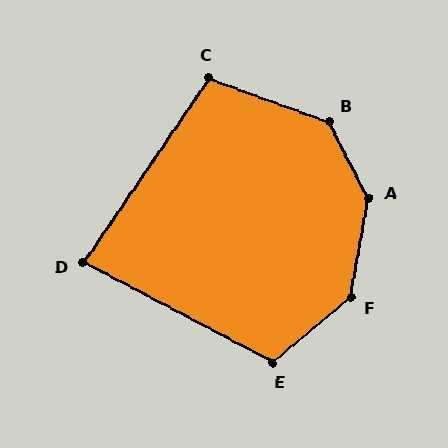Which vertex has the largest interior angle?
A, at approximately 143 degrees.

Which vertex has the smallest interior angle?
D, at approximately 83 degrees.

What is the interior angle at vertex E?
Approximately 113 degrees (obtuse).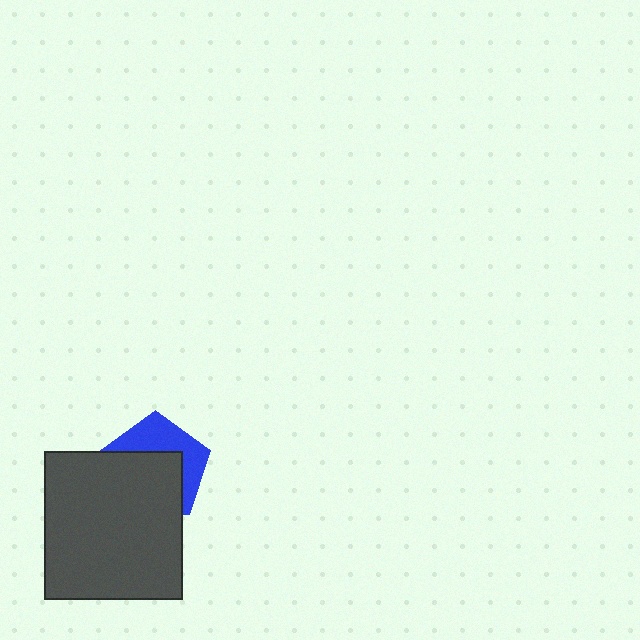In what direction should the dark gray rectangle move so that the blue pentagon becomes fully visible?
The dark gray rectangle should move down. That is the shortest direction to clear the overlap and leave the blue pentagon fully visible.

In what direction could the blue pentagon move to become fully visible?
The blue pentagon could move up. That would shift it out from behind the dark gray rectangle entirely.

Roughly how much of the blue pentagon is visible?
A small part of it is visible (roughly 42%).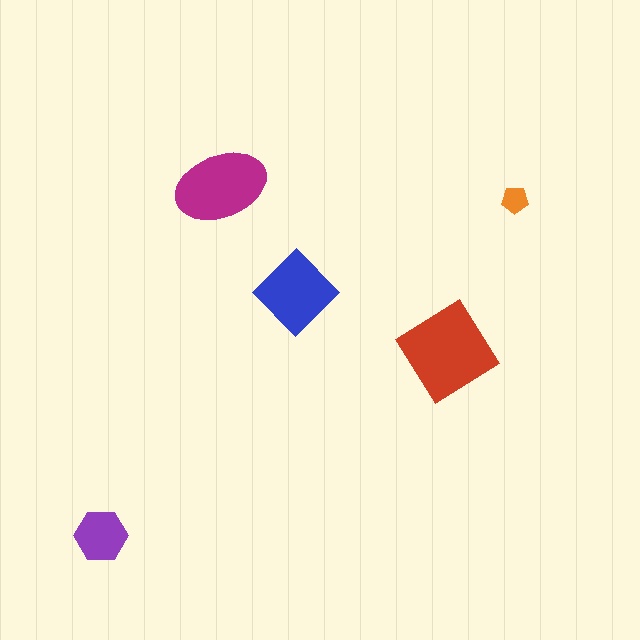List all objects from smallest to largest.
The orange pentagon, the purple hexagon, the blue diamond, the magenta ellipse, the red diamond.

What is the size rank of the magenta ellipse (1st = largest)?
2nd.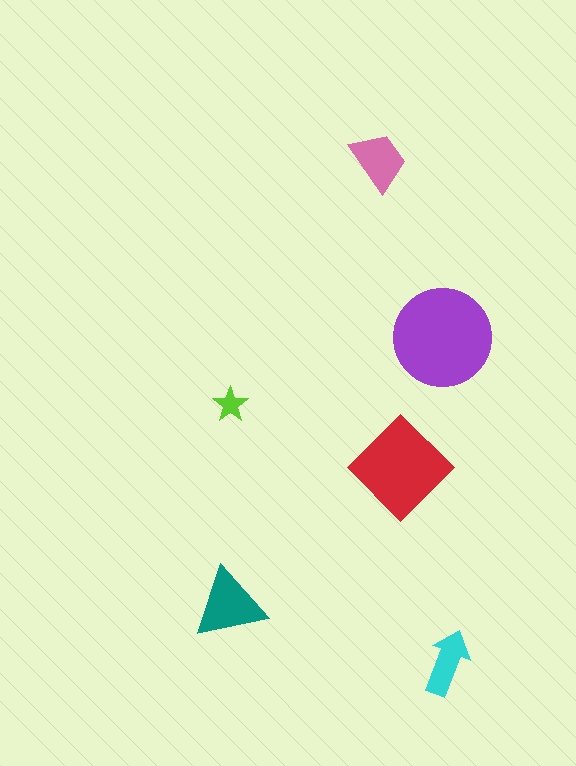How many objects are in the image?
There are 6 objects in the image.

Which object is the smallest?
The lime star.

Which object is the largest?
The purple circle.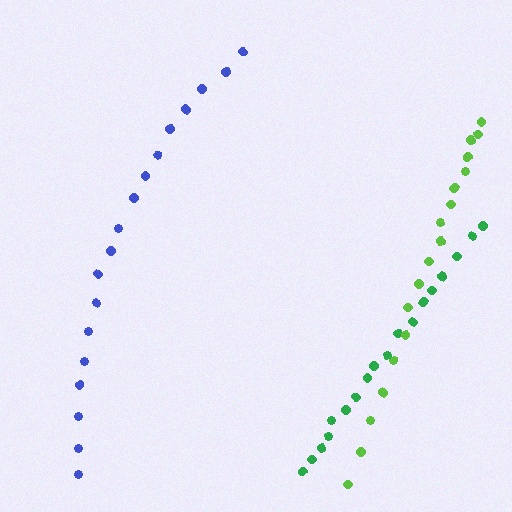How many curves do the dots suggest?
There are 3 distinct paths.